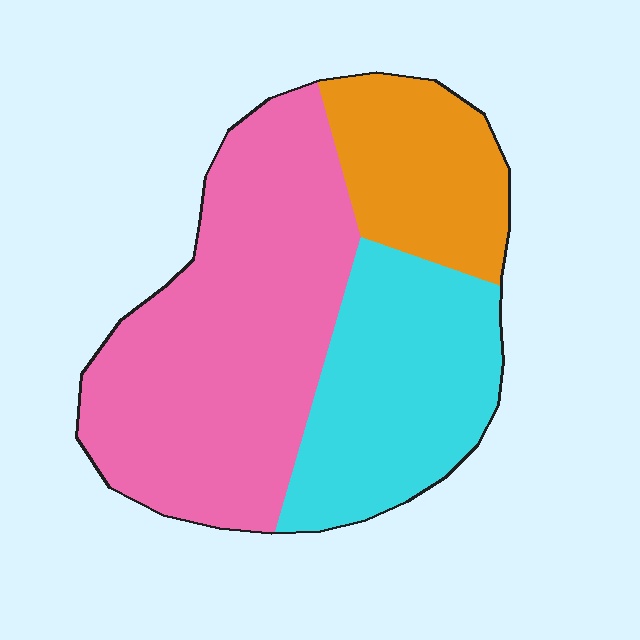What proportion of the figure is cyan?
Cyan covers around 30% of the figure.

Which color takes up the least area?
Orange, at roughly 20%.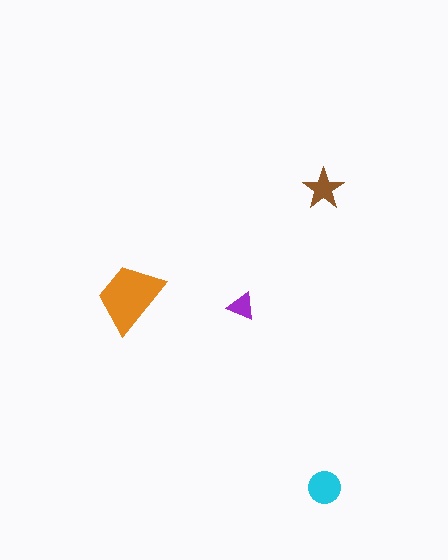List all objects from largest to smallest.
The orange trapezoid, the cyan circle, the brown star, the purple triangle.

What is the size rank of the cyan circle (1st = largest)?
2nd.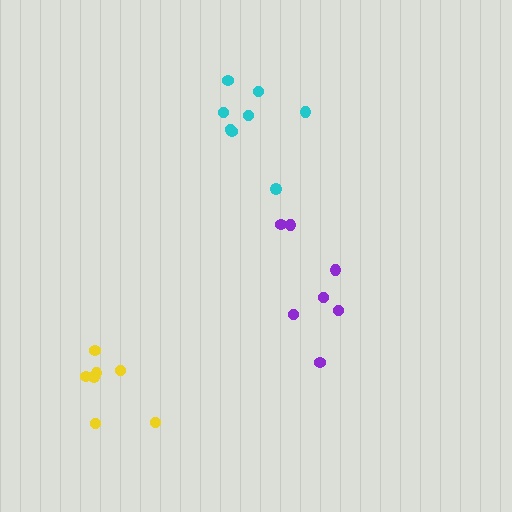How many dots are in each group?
Group 1: 7 dots, Group 2: 8 dots, Group 3: 7 dots (22 total).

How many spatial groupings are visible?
There are 3 spatial groupings.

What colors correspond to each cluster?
The clusters are colored: purple, cyan, yellow.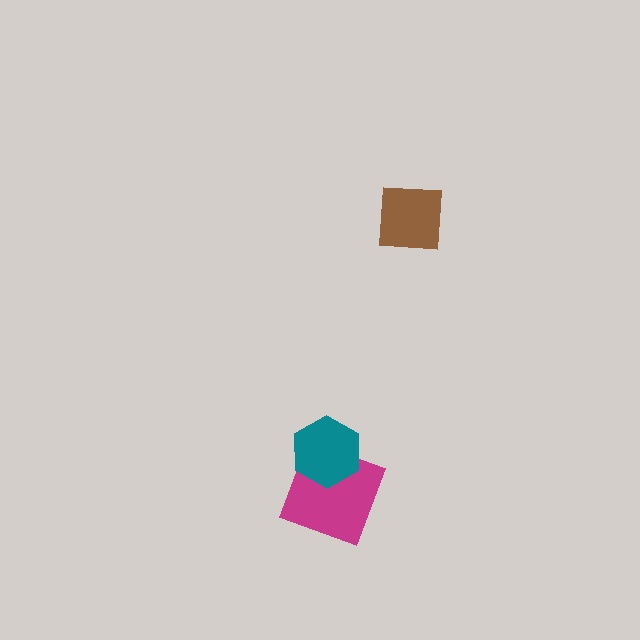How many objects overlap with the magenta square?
1 object overlaps with the magenta square.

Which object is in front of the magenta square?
The teal hexagon is in front of the magenta square.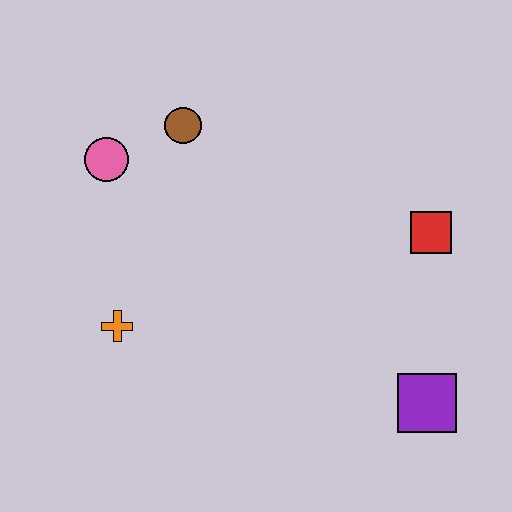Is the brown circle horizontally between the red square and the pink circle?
Yes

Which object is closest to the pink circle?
The brown circle is closest to the pink circle.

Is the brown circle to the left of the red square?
Yes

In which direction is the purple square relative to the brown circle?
The purple square is below the brown circle.